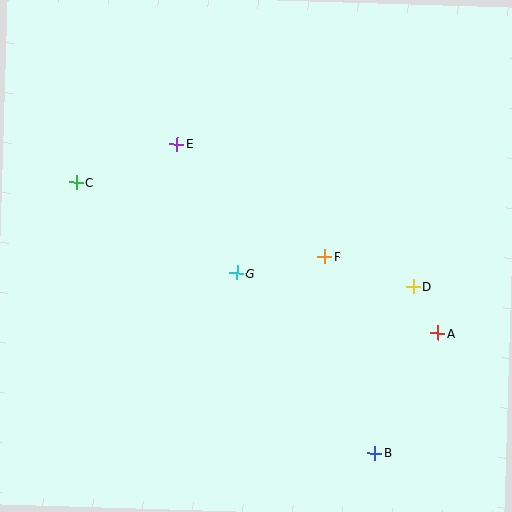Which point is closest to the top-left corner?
Point C is closest to the top-left corner.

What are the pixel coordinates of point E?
Point E is at (177, 144).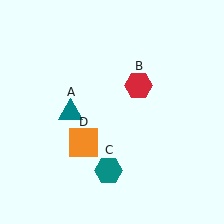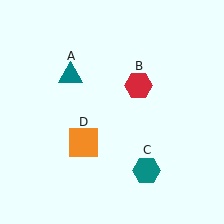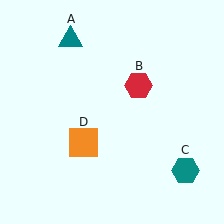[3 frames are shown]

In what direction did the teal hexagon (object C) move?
The teal hexagon (object C) moved right.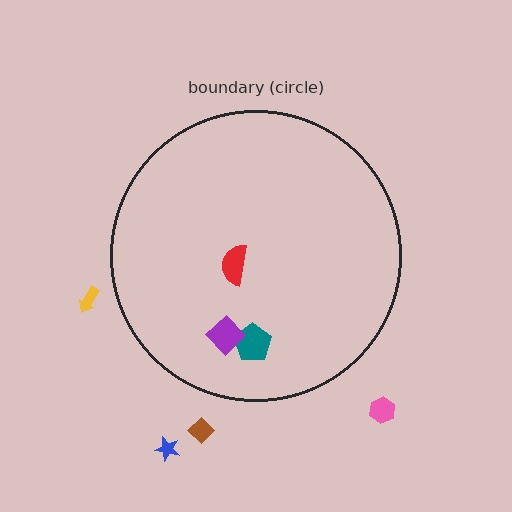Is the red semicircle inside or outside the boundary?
Inside.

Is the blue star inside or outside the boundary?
Outside.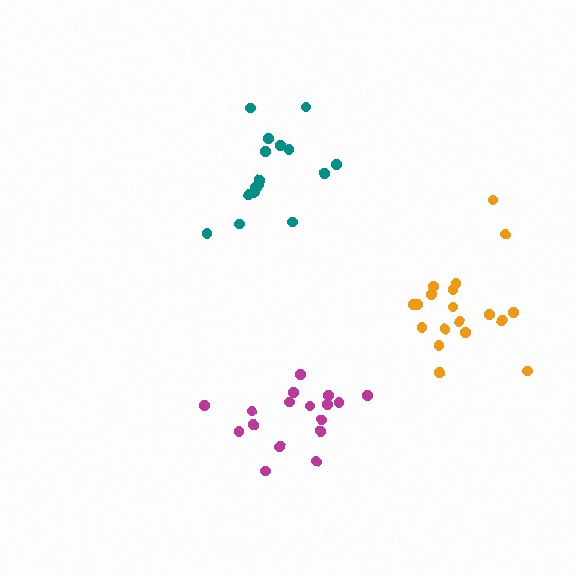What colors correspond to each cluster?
The clusters are colored: magenta, teal, orange.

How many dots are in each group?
Group 1: 17 dots, Group 2: 17 dots, Group 3: 19 dots (53 total).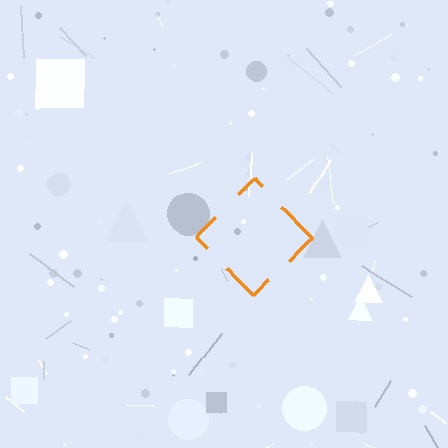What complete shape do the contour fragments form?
The contour fragments form a diamond.